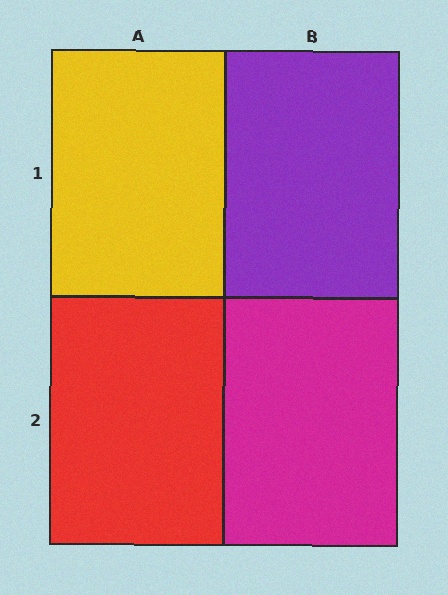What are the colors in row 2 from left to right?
Red, magenta.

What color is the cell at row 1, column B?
Purple.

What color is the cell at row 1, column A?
Yellow.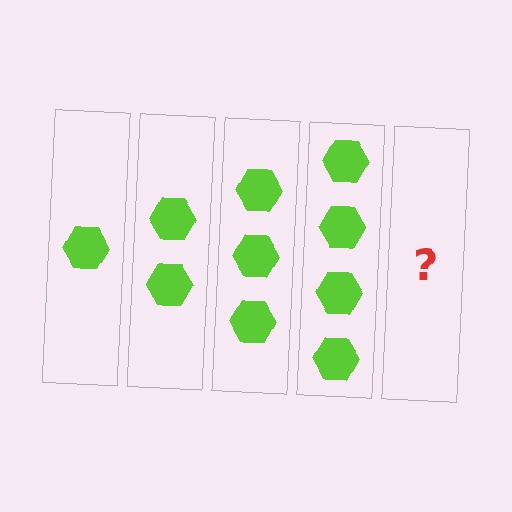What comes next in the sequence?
The next element should be 5 hexagons.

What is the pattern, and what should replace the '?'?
The pattern is that each step adds one more hexagon. The '?' should be 5 hexagons.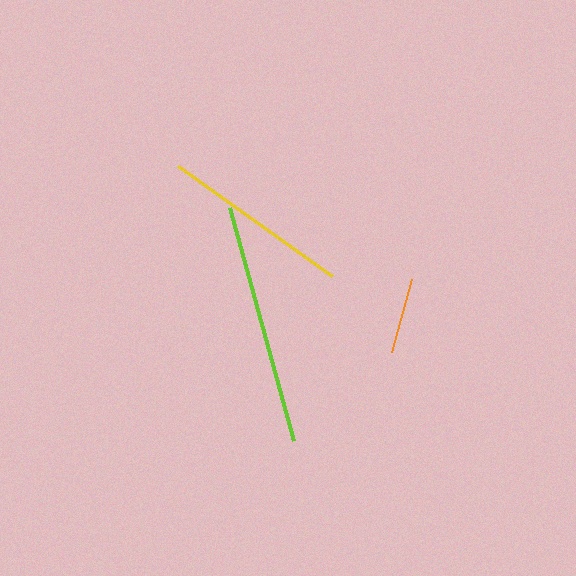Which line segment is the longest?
The lime line is the longest at approximately 242 pixels.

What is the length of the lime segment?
The lime segment is approximately 242 pixels long.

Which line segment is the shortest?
The orange line is the shortest at approximately 76 pixels.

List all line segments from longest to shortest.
From longest to shortest: lime, yellow, orange.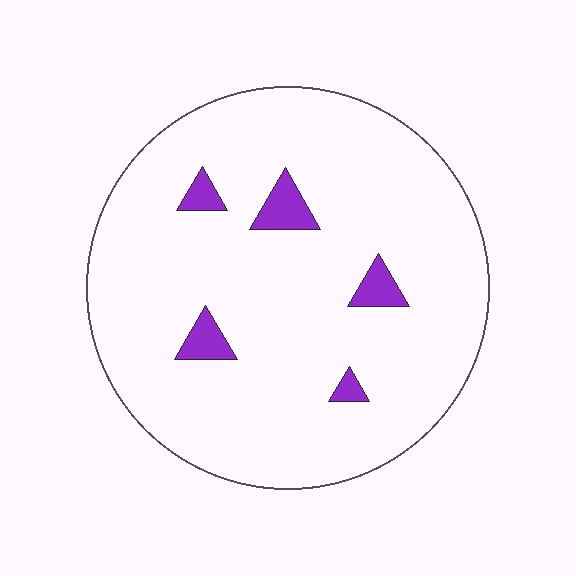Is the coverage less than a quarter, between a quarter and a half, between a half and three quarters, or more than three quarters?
Less than a quarter.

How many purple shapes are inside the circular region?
5.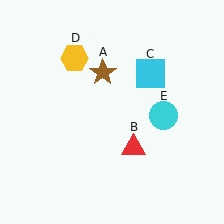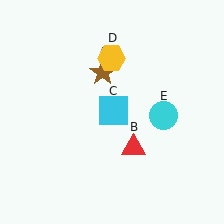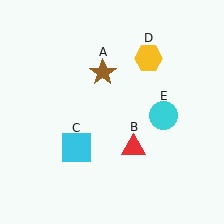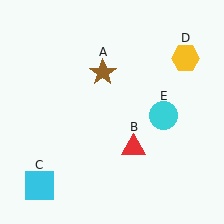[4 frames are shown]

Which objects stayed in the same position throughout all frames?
Brown star (object A) and red triangle (object B) and cyan circle (object E) remained stationary.